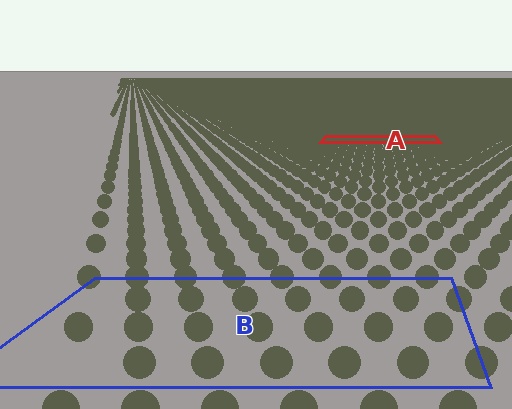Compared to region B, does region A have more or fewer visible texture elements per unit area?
Region A has more texture elements per unit area — they are packed more densely because it is farther away.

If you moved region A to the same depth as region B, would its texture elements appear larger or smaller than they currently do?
They would appear larger. At a closer depth, the same texture elements are projected at a bigger on-screen size.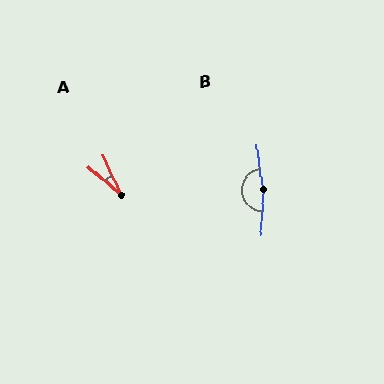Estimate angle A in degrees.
Approximately 24 degrees.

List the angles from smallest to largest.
A (24°), B (169°).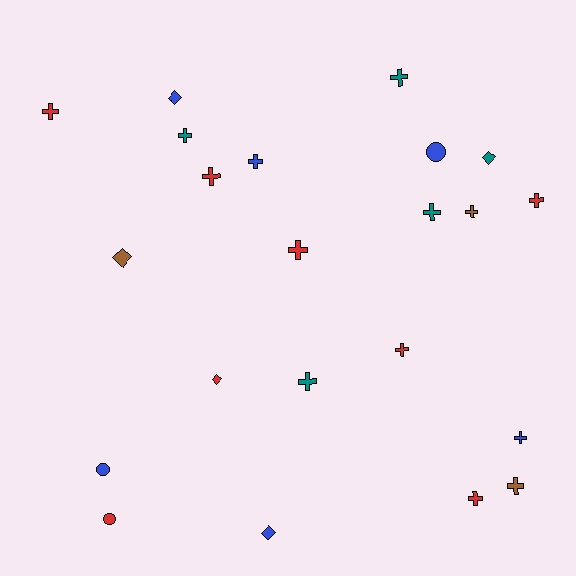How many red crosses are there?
There are 6 red crosses.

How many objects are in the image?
There are 22 objects.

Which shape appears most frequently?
Cross, with 14 objects.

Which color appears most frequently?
Red, with 8 objects.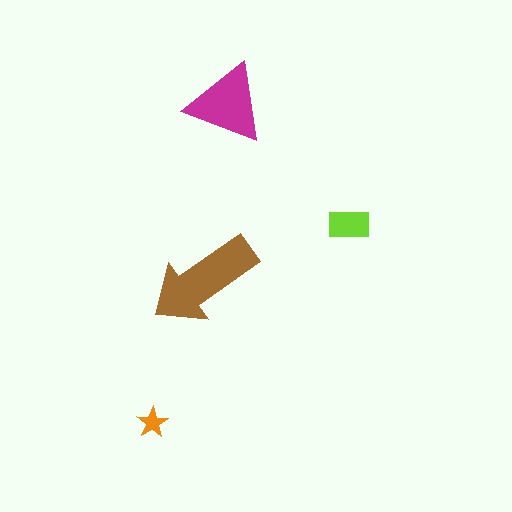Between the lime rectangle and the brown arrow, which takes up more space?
The brown arrow.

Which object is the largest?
The brown arrow.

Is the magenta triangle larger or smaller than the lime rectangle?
Larger.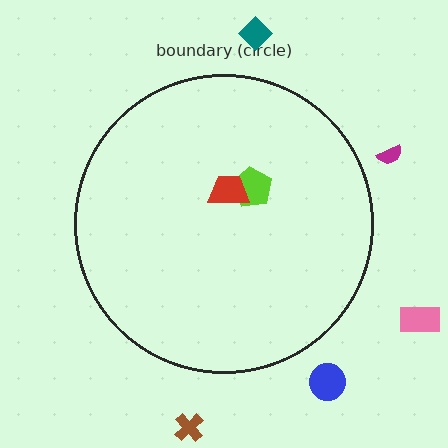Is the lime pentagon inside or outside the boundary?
Inside.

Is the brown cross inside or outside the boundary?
Outside.